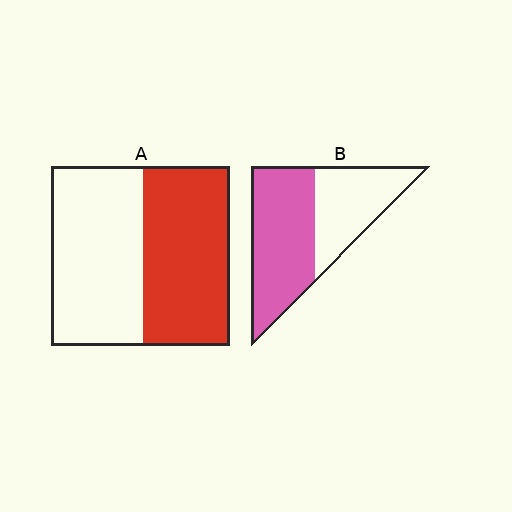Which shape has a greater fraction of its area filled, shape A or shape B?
Shape B.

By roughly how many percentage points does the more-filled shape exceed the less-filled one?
By roughly 10 percentage points (B over A).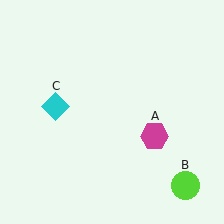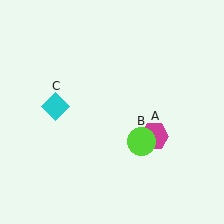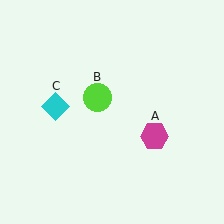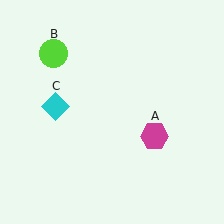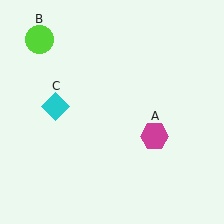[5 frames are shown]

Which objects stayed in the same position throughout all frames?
Magenta hexagon (object A) and cyan diamond (object C) remained stationary.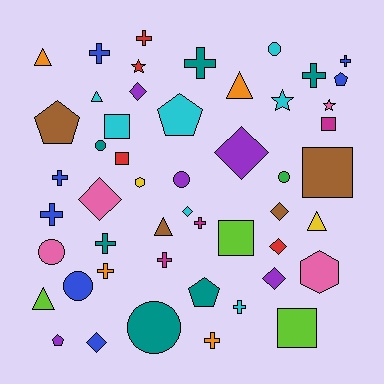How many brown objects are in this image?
There are 4 brown objects.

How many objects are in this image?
There are 50 objects.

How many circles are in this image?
There are 7 circles.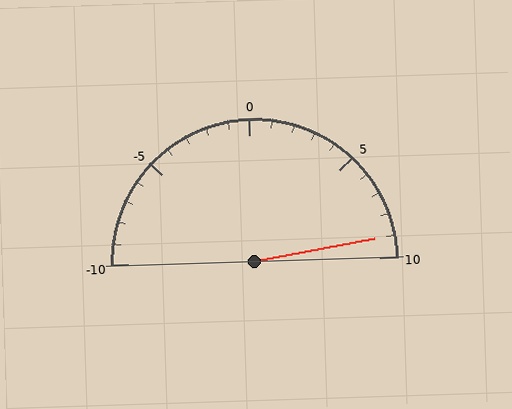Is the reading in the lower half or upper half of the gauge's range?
The reading is in the upper half of the range (-10 to 10).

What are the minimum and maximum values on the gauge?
The gauge ranges from -10 to 10.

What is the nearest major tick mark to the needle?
The nearest major tick mark is 10.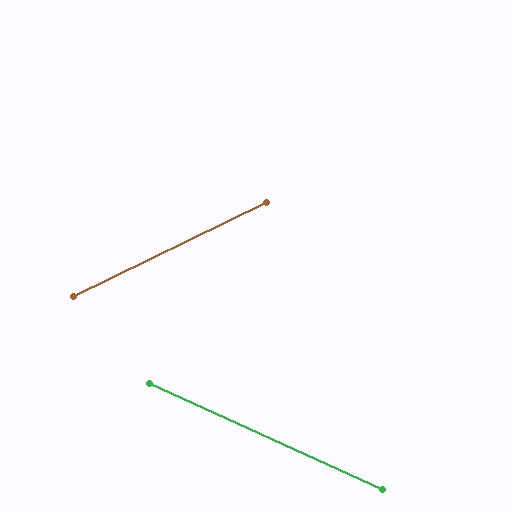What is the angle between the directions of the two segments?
Approximately 51 degrees.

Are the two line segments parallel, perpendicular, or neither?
Neither parallel nor perpendicular — they differ by about 51°.